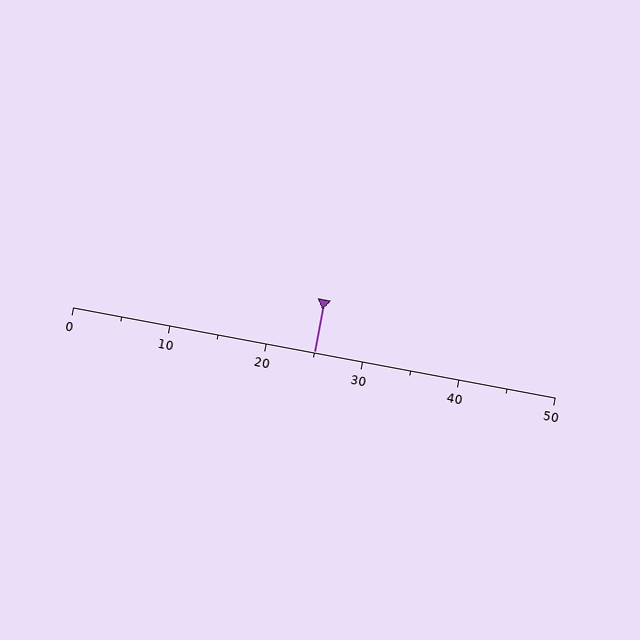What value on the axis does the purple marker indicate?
The marker indicates approximately 25.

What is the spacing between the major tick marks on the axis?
The major ticks are spaced 10 apart.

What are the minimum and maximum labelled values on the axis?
The axis runs from 0 to 50.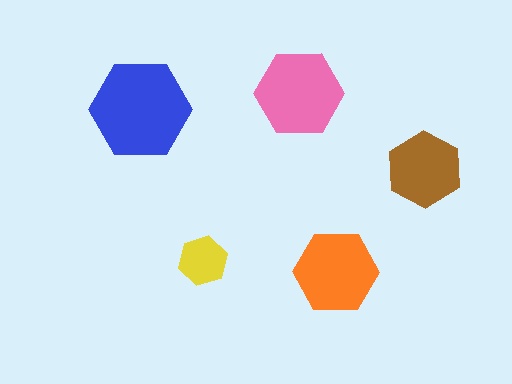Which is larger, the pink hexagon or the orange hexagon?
The pink one.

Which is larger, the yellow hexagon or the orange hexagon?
The orange one.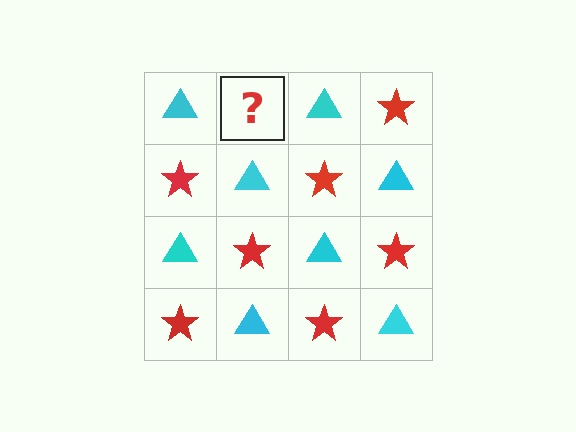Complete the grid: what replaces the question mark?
The question mark should be replaced with a red star.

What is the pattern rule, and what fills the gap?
The rule is that it alternates cyan triangle and red star in a checkerboard pattern. The gap should be filled with a red star.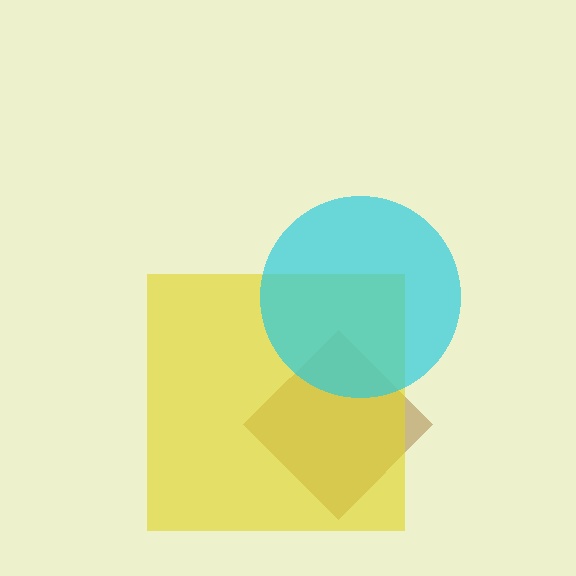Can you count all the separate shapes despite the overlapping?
Yes, there are 3 separate shapes.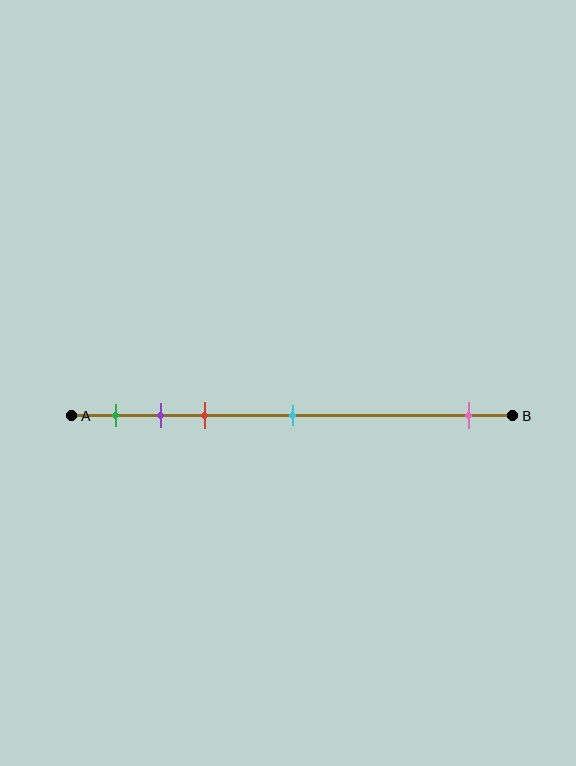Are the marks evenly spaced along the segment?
No, the marks are not evenly spaced.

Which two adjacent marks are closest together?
The purple and red marks are the closest adjacent pair.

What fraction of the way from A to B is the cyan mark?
The cyan mark is approximately 50% (0.5) of the way from A to B.